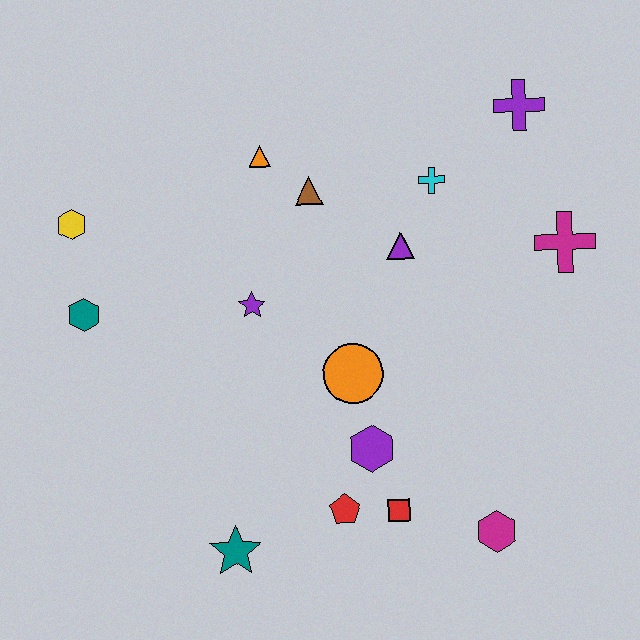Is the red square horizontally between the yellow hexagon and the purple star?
No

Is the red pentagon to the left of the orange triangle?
No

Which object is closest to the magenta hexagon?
The red square is closest to the magenta hexagon.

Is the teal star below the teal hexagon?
Yes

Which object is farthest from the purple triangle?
The teal star is farthest from the purple triangle.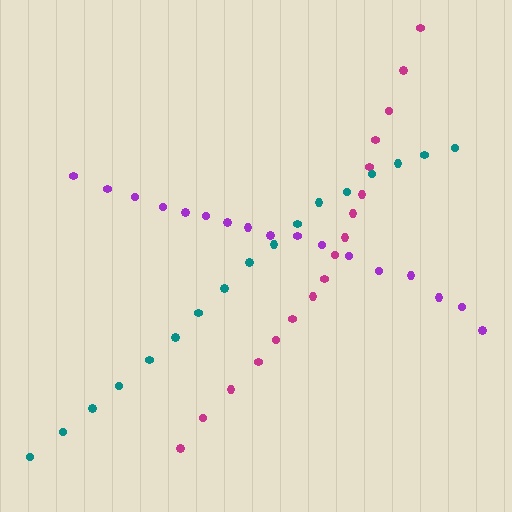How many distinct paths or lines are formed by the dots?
There are 3 distinct paths.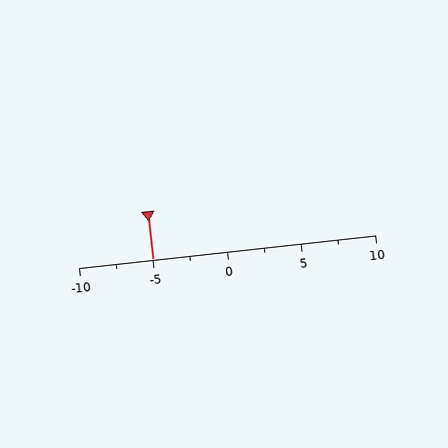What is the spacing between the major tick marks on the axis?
The major ticks are spaced 5 apart.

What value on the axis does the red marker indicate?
The marker indicates approximately -5.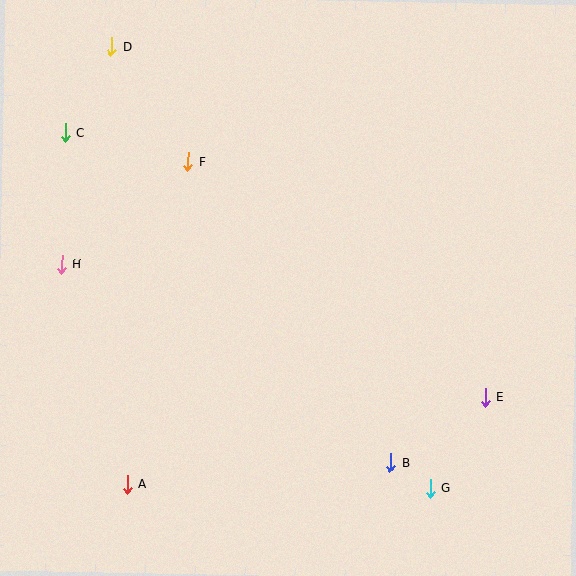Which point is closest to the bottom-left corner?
Point A is closest to the bottom-left corner.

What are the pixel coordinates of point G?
Point G is at (430, 488).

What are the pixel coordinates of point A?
Point A is at (128, 484).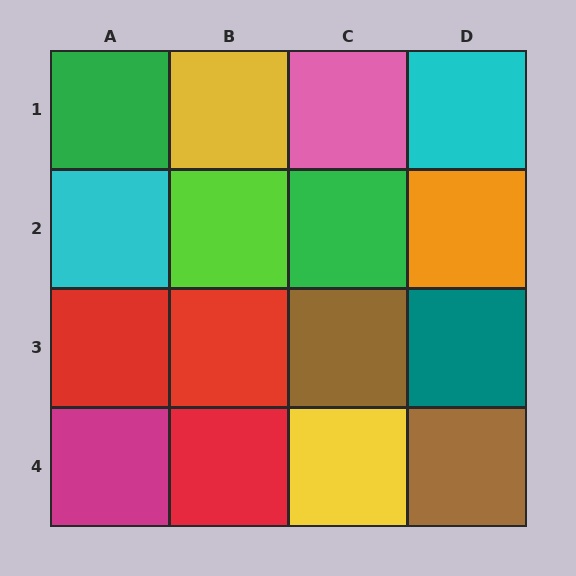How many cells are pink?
1 cell is pink.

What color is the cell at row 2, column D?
Orange.